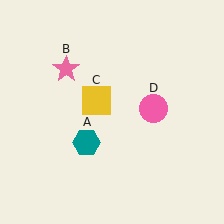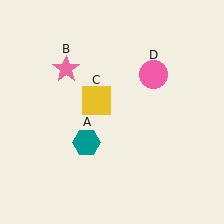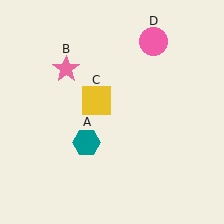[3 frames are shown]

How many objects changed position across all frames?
1 object changed position: pink circle (object D).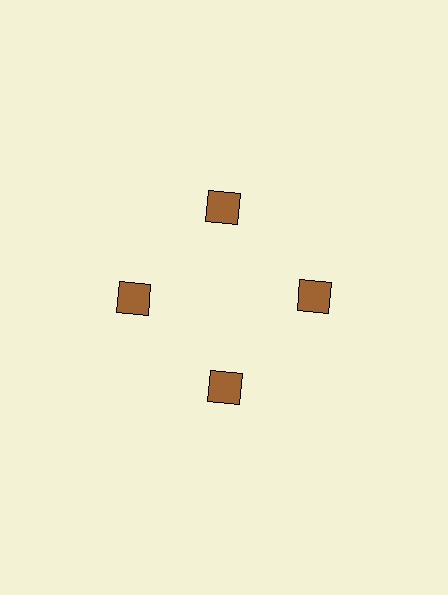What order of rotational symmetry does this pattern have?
This pattern has 4-fold rotational symmetry.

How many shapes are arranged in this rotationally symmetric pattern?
There are 4 shapes, arranged in 4 groups of 1.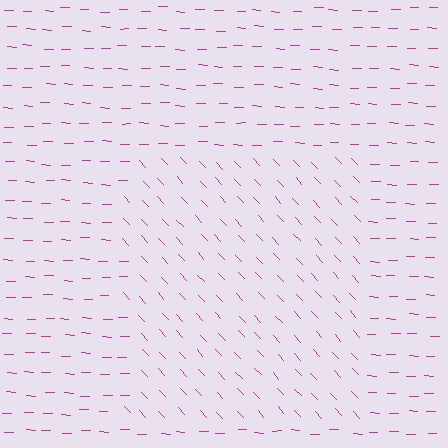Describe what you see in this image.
The image is filled with small magenta line segments. A rectangle region in the image has lines oriented differently from the surrounding lines, creating a visible texture boundary.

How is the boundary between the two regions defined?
The boundary is defined purely by a change in line orientation (approximately 45 degrees difference). All lines are the same color and thickness.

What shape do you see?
I see a rectangle.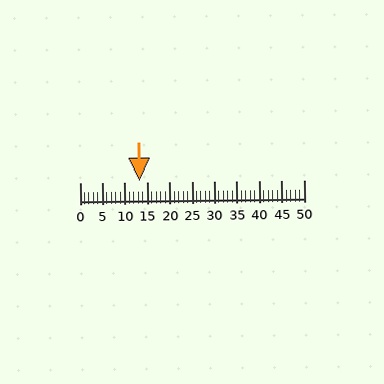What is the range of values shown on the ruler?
The ruler shows values from 0 to 50.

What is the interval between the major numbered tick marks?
The major tick marks are spaced 5 units apart.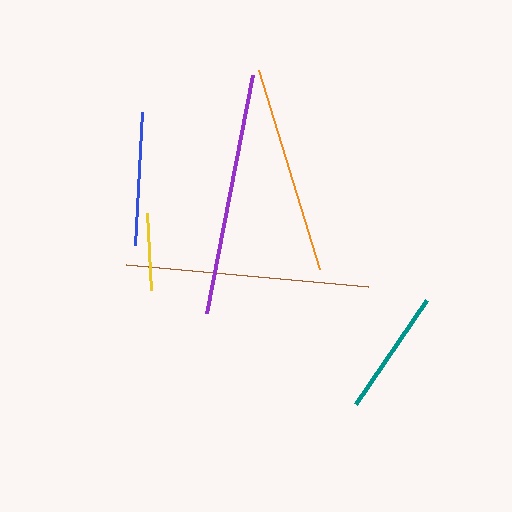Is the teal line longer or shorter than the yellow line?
The teal line is longer than the yellow line.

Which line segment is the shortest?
The yellow line is the shortest at approximately 77 pixels.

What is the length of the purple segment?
The purple segment is approximately 243 pixels long.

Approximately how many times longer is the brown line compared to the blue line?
The brown line is approximately 1.8 times the length of the blue line.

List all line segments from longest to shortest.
From longest to shortest: brown, purple, orange, blue, teal, yellow.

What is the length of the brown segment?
The brown segment is approximately 244 pixels long.